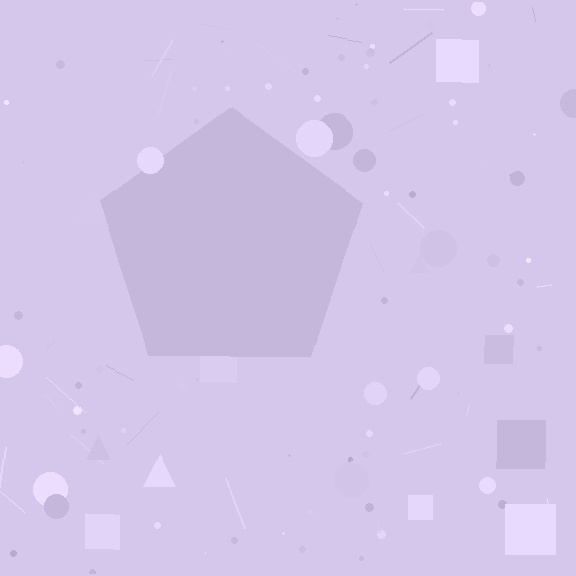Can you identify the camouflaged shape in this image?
The camouflaged shape is a pentagon.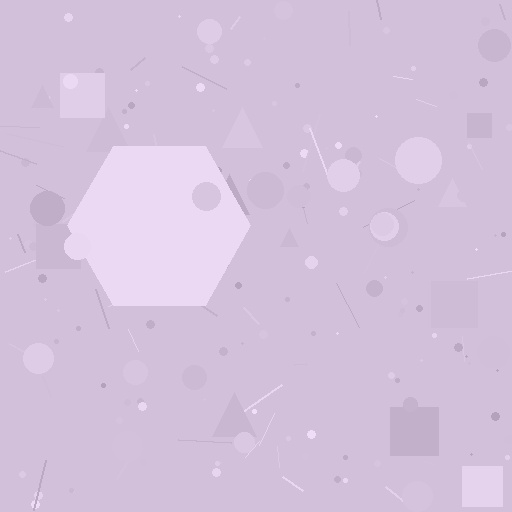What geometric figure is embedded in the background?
A hexagon is embedded in the background.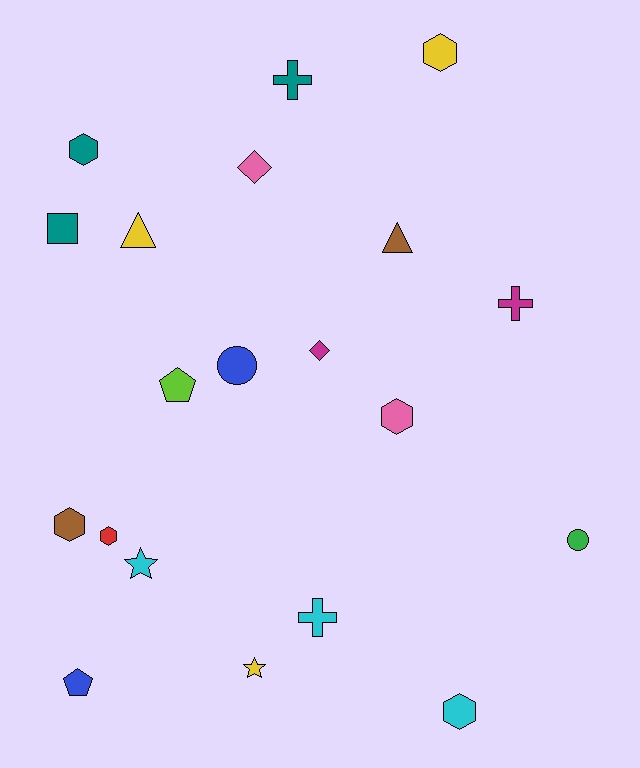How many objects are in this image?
There are 20 objects.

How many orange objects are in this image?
There are no orange objects.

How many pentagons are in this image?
There are 2 pentagons.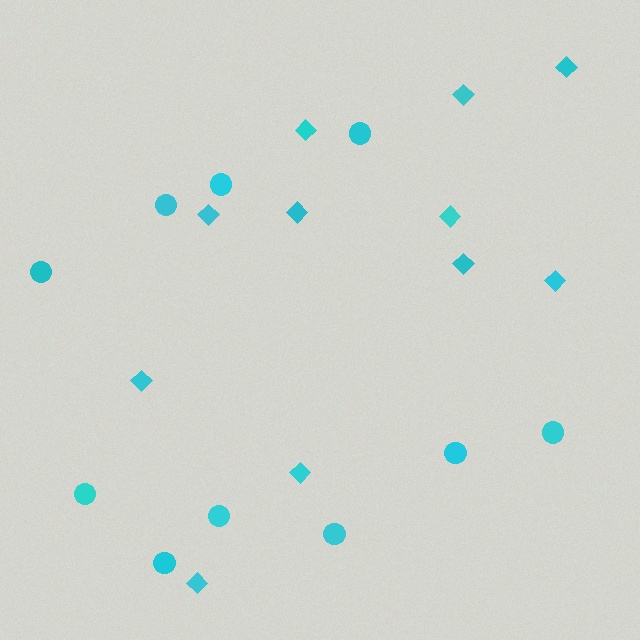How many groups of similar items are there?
There are 2 groups: one group of diamonds (11) and one group of circles (10).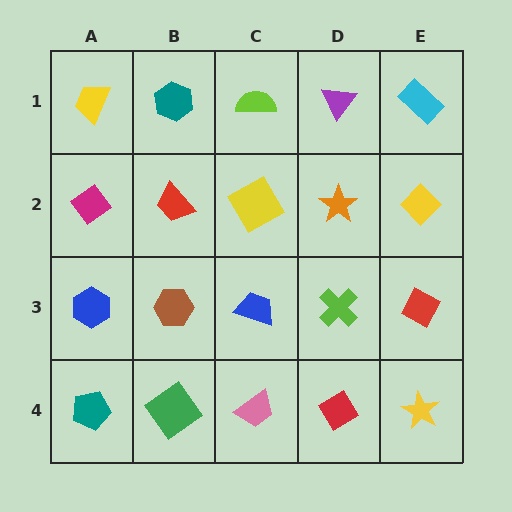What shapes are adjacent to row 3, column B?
A red trapezoid (row 2, column B), a green diamond (row 4, column B), a blue hexagon (row 3, column A), a blue trapezoid (row 3, column C).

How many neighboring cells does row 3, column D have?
4.